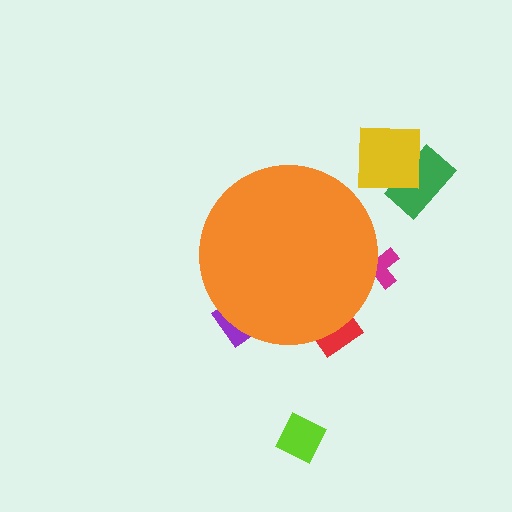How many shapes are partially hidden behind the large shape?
3 shapes are partially hidden.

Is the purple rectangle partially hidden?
Yes, the purple rectangle is partially hidden behind the orange circle.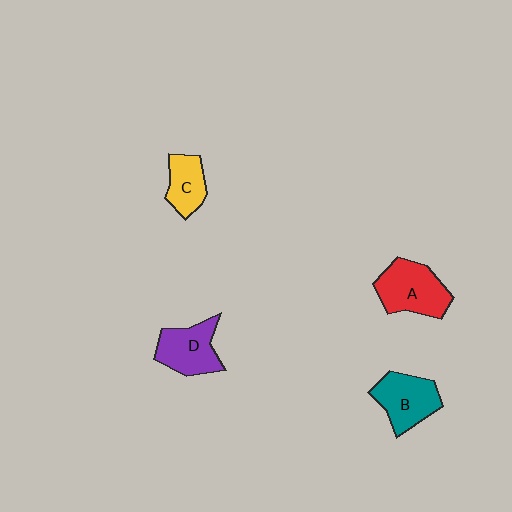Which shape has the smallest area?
Shape C (yellow).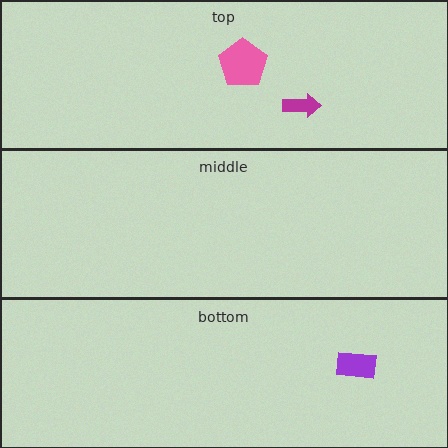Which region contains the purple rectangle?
The bottom region.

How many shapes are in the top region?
2.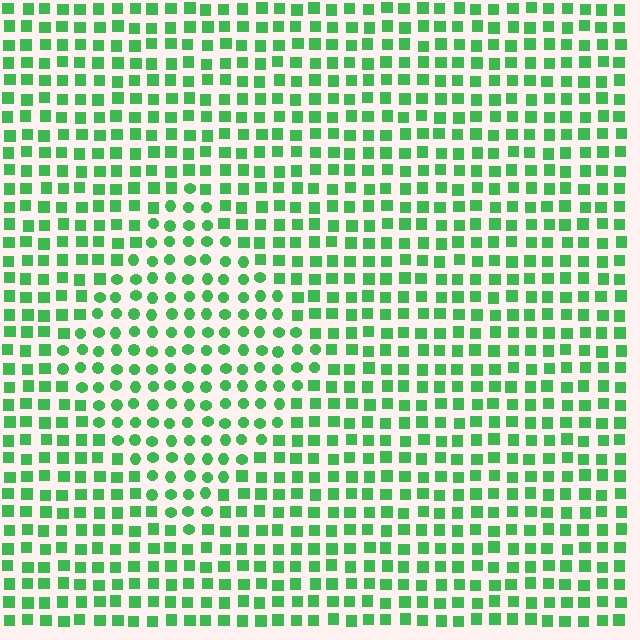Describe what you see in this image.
The image is filled with small green elements arranged in a uniform grid. A diamond-shaped region contains circles, while the surrounding area contains squares. The boundary is defined purely by the change in element shape.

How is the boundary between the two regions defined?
The boundary is defined by a change in element shape: circles inside vs. squares outside. All elements share the same color and spacing.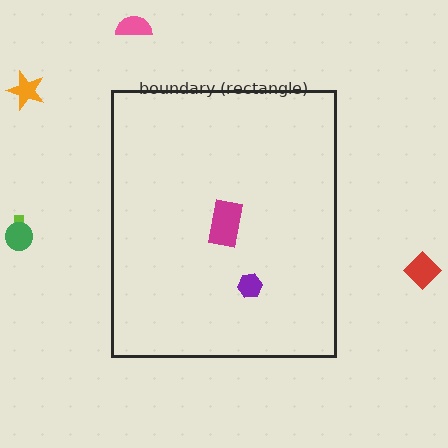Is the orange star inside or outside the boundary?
Outside.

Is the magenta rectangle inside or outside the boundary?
Inside.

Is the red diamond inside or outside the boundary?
Outside.